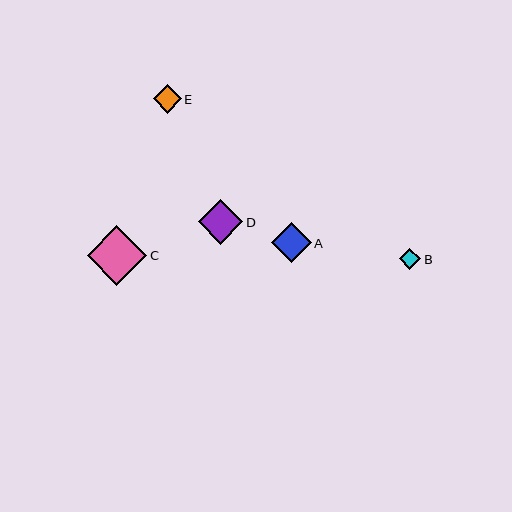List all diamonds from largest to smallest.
From largest to smallest: C, D, A, E, B.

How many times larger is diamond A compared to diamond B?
Diamond A is approximately 1.9 times the size of diamond B.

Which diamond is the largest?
Diamond C is the largest with a size of approximately 60 pixels.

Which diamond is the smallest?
Diamond B is the smallest with a size of approximately 21 pixels.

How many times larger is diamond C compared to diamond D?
Diamond C is approximately 1.3 times the size of diamond D.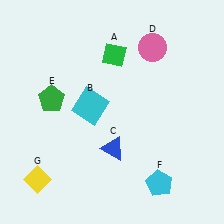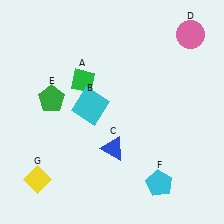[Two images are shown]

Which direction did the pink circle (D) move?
The pink circle (D) moved right.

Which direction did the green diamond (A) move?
The green diamond (A) moved left.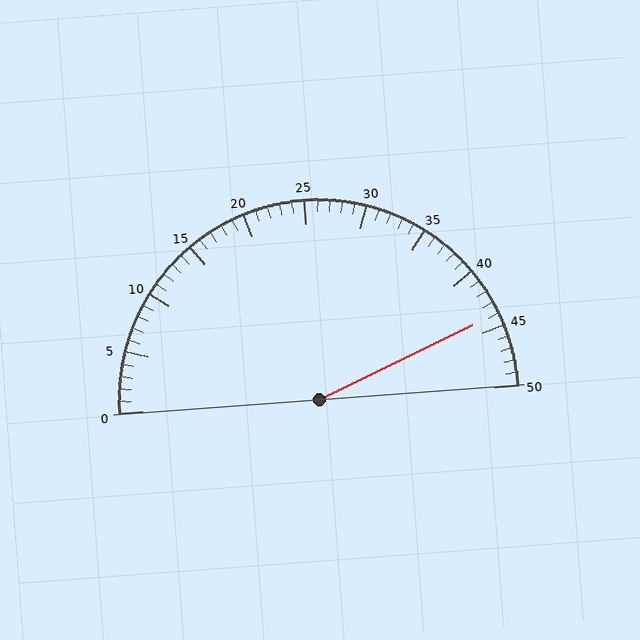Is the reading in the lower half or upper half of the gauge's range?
The reading is in the upper half of the range (0 to 50).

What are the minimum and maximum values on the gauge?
The gauge ranges from 0 to 50.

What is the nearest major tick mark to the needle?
The nearest major tick mark is 45.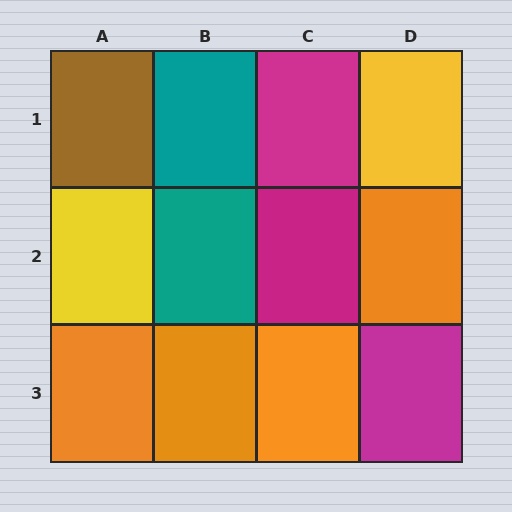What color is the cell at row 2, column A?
Yellow.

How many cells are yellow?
2 cells are yellow.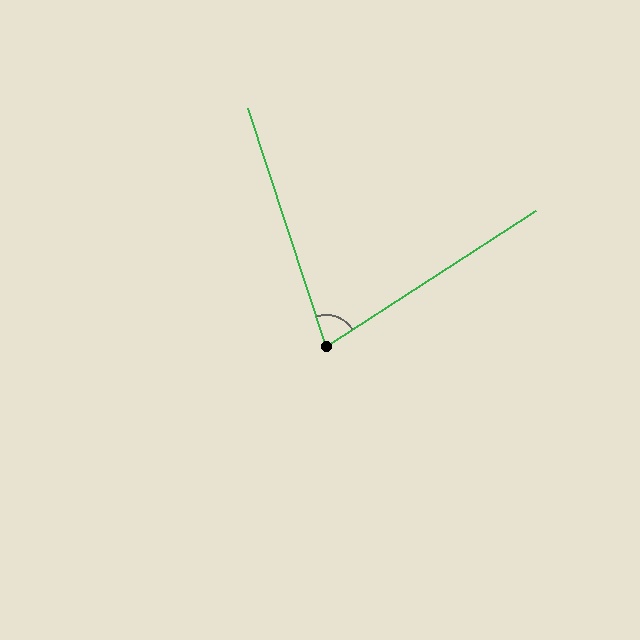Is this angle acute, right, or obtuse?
It is acute.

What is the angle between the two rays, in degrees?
Approximately 75 degrees.